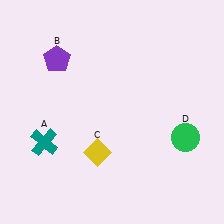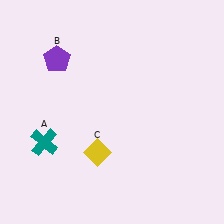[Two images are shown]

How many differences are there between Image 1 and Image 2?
There is 1 difference between the two images.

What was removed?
The green circle (D) was removed in Image 2.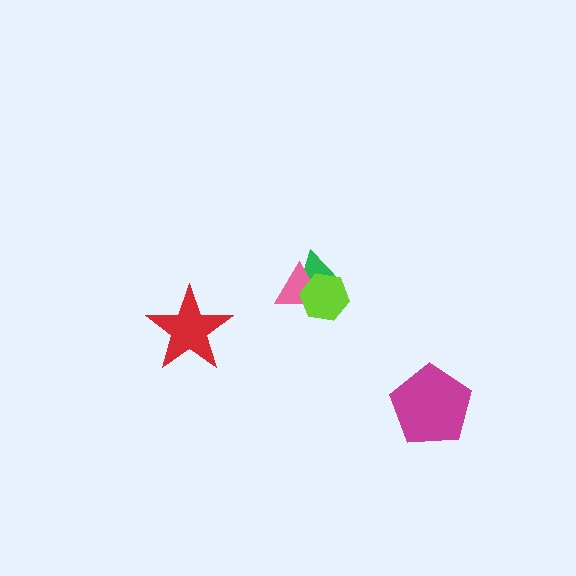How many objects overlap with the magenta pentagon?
0 objects overlap with the magenta pentagon.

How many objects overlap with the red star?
0 objects overlap with the red star.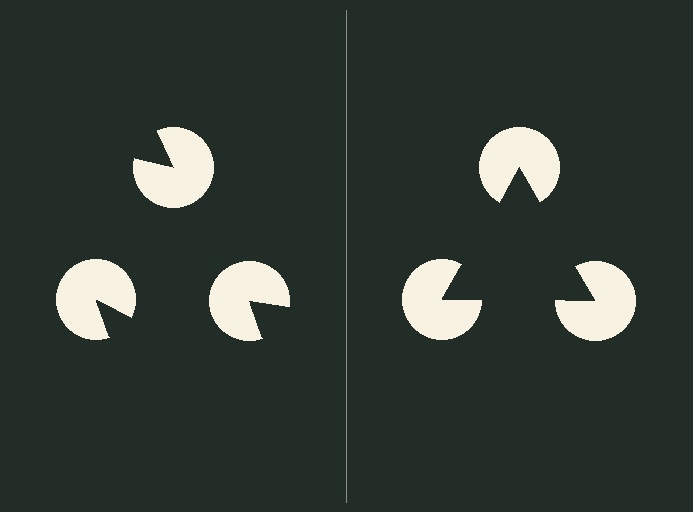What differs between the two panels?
The pac-man discs are positioned identically on both sides; only the wedge orientations differ. On the right they align to a triangle; on the left they are misaligned.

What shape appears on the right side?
An illusory triangle.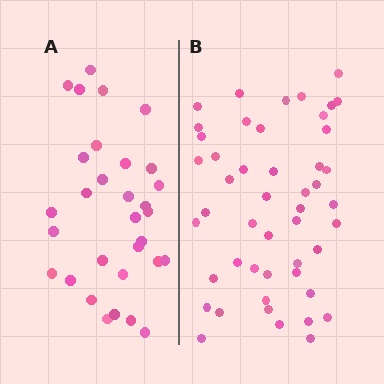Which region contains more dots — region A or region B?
Region B (the right region) has more dots.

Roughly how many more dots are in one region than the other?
Region B has approximately 15 more dots than region A.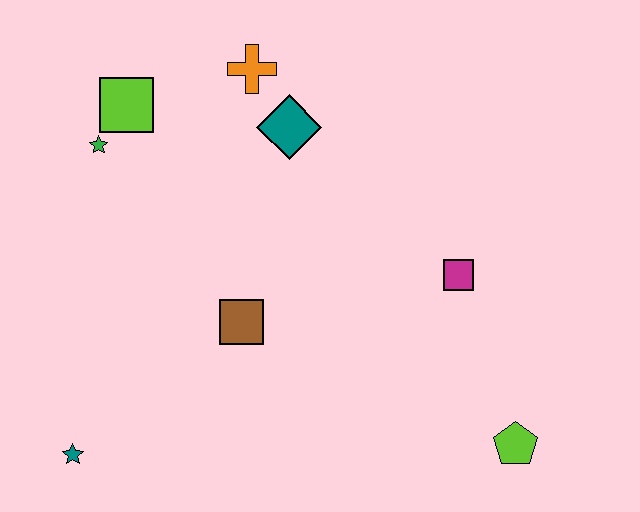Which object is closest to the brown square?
The teal diamond is closest to the brown square.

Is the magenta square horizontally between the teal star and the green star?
No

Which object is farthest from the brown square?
The lime pentagon is farthest from the brown square.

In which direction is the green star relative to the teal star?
The green star is above the teal star.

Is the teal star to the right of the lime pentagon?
No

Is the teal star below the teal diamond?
Yes